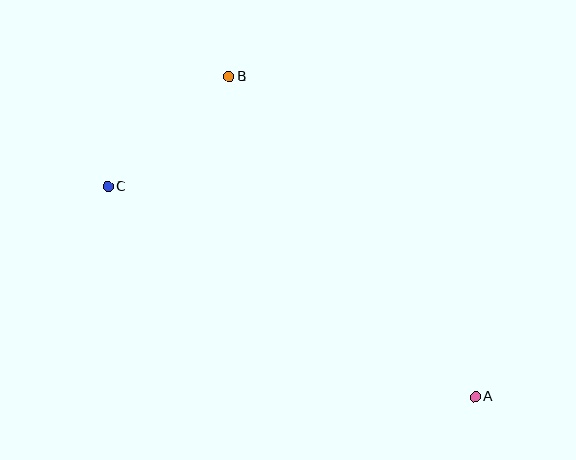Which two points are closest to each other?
Points B and C are closest to each other.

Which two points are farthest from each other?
Points A and C are farthest from each other.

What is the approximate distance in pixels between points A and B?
The distance between A and B is approximately 404 pixels.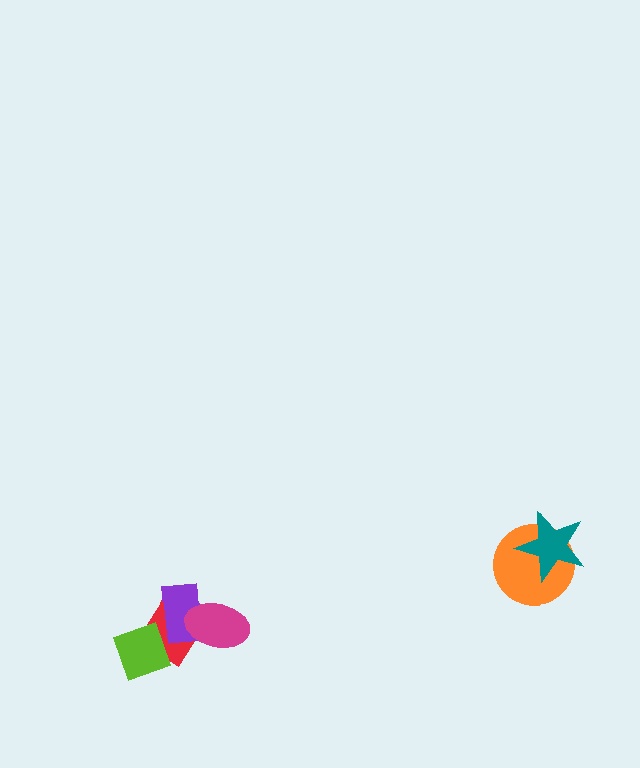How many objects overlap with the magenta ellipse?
2 objects overlap with the magenta ellipse.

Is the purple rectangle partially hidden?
Yes, it is partially covered by another shape.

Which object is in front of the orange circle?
The teal star is in front of the orange circle.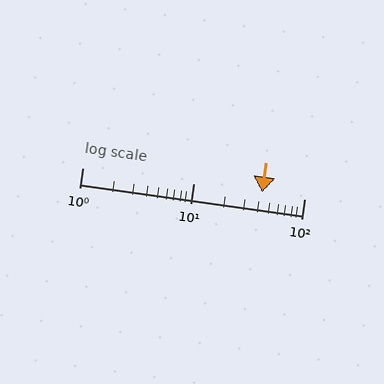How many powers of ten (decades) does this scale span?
The scale spans 2 decades, from 1 to 100.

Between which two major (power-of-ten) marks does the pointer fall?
The pointer is between 10 and 100.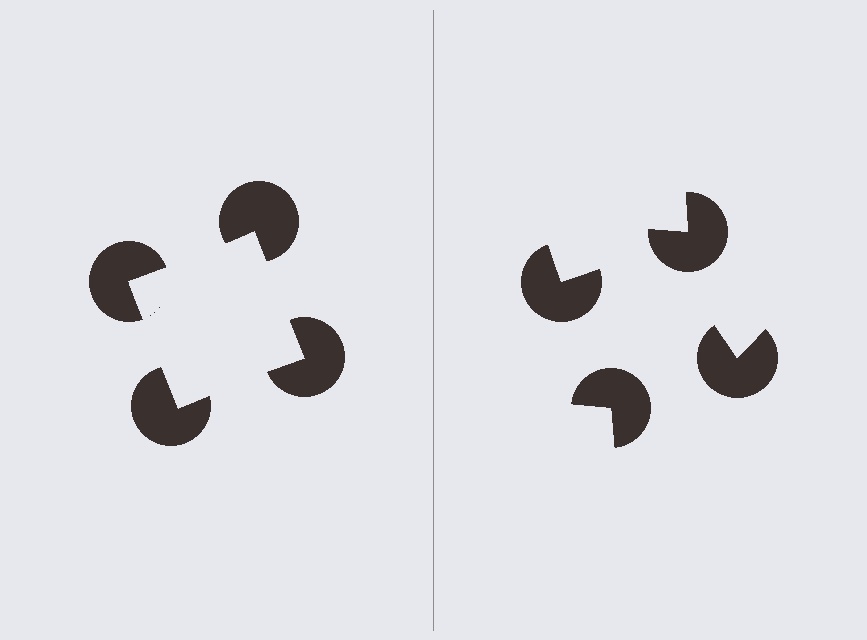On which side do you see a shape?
An illusory square appears on the left side. On the right side the wedge cuts are rotated, so no coherent shape forms.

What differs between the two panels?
The pac-man discs are positioned identically on both sides; only the wedge orientations differ. On the left they align to a square; on the right they are misaligned.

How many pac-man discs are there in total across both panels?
8 — 4 on each side.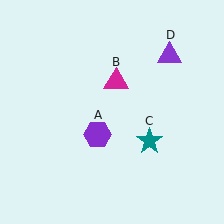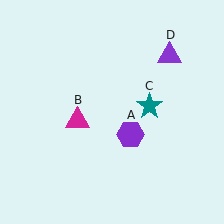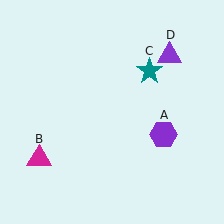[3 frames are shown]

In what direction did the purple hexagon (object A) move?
The purple hexagon (object A) moved right.